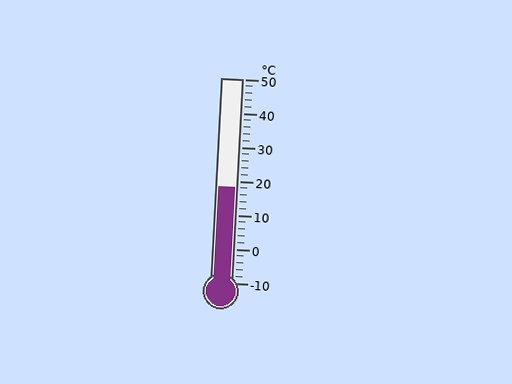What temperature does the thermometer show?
The thermometer shows approximately 18°C.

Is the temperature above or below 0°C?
The temperature is above 0°C.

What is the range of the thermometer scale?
The thermometer scale ranges from -10°C to 50°C.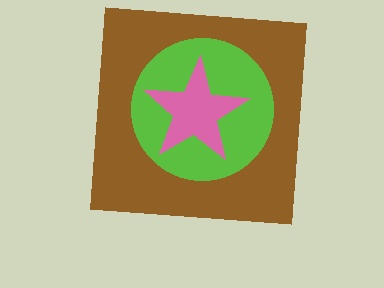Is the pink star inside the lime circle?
Yes.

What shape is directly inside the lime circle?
The pink star.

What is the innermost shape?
The pink star.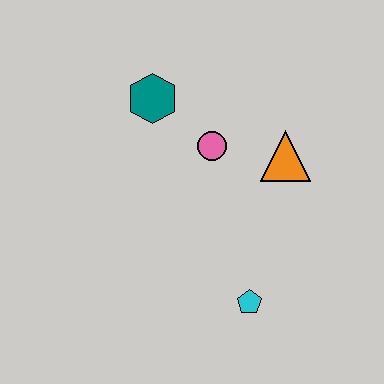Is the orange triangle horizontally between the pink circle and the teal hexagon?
No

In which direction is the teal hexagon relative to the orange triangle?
The teal hexagon is to the left of the orange triangle.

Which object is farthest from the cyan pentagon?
The teal hexagon is farthest from the cyan pentagon.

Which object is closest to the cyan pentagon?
The orange triangle is closest to the cyan pentagon.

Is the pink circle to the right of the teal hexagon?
Yes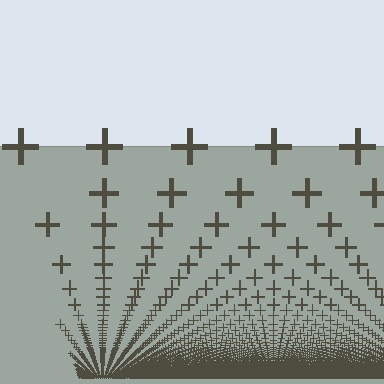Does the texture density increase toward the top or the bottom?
Density increases toward the bottom.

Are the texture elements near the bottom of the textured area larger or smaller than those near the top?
Smaller. The gradient is inverted — elements near the bottom are smaller and denser.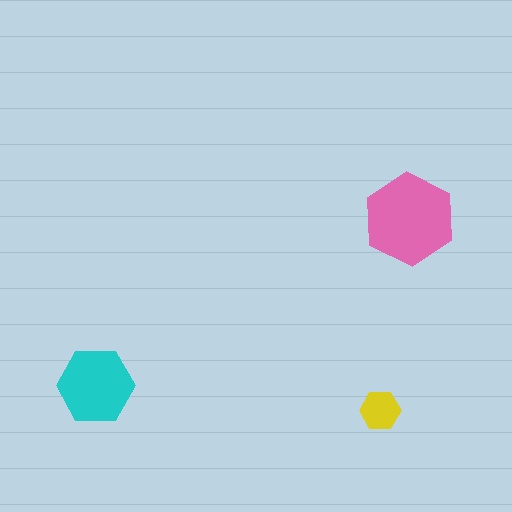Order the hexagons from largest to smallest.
the pink one, the cyan one, the yellow one.